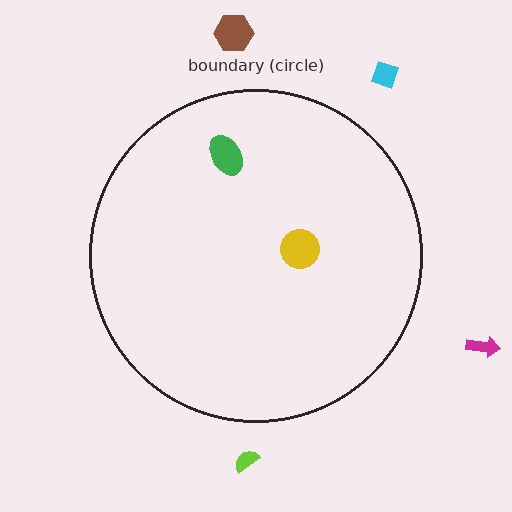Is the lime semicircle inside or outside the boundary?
Outside.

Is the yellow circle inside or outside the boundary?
Inside.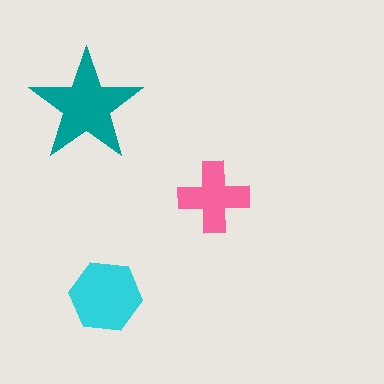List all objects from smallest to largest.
The pink cross, the cyan hexagon, the teal star.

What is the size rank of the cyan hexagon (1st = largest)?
2nd.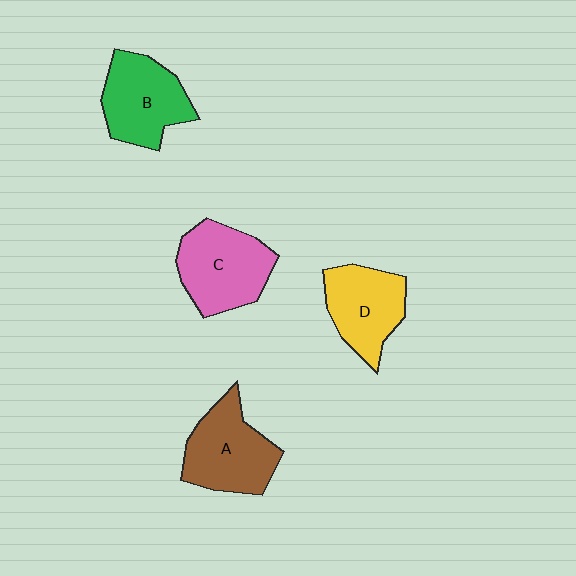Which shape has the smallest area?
Shape D (yellow).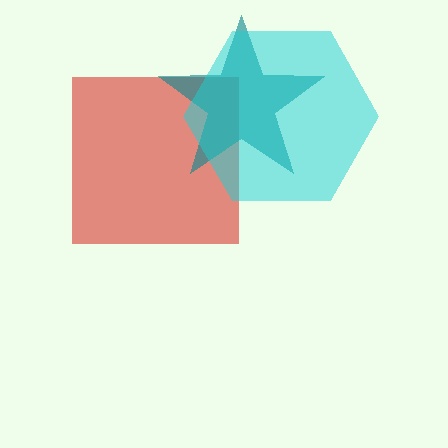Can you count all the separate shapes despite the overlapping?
Yes, there are 3 separate shapes.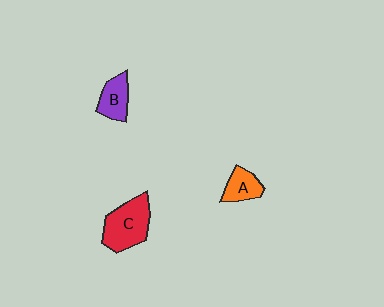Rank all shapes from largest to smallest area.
From largest to smallest: C (red), B (purple), A (orange).